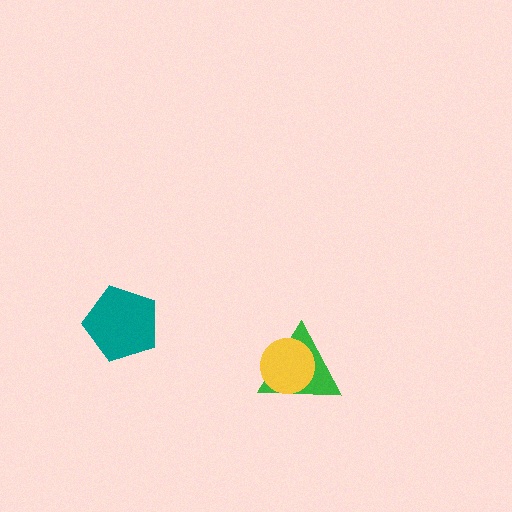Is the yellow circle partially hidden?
No, no other shape covers it.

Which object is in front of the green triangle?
The yellow circle is in front of the green triangle.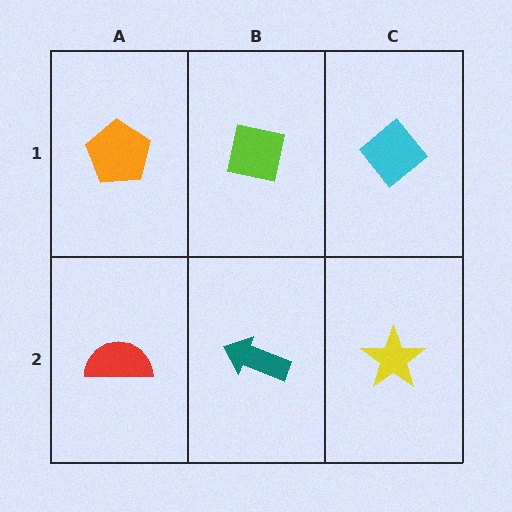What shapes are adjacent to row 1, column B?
A teal arrow (row 2, column B), an orange pentagon (row 1, column A), a cyan diamond (row 1, column C).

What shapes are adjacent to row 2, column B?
A lime square (row 1, column B), a red semicircle (row 2, column A), a yellow star (row 2, column C).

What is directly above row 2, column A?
An orange pentagon.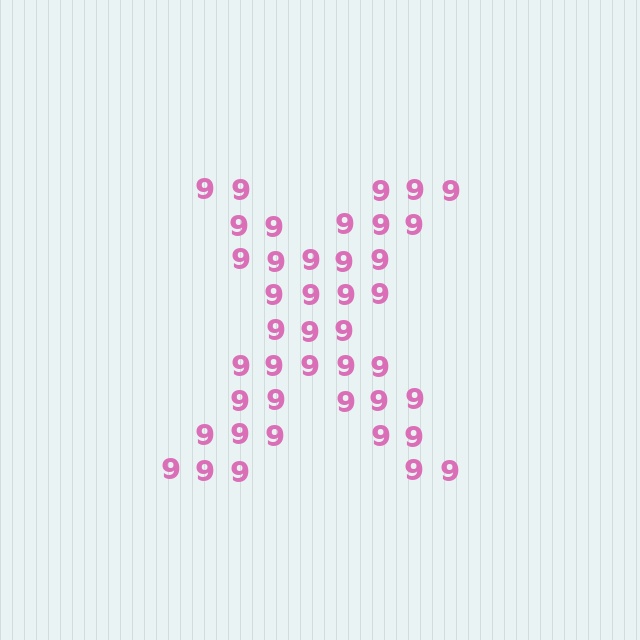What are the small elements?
The small elements are digit 9's.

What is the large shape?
The large shape is the letter X.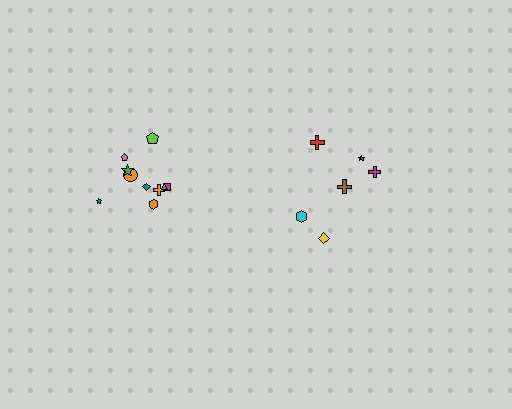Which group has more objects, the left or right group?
The left group.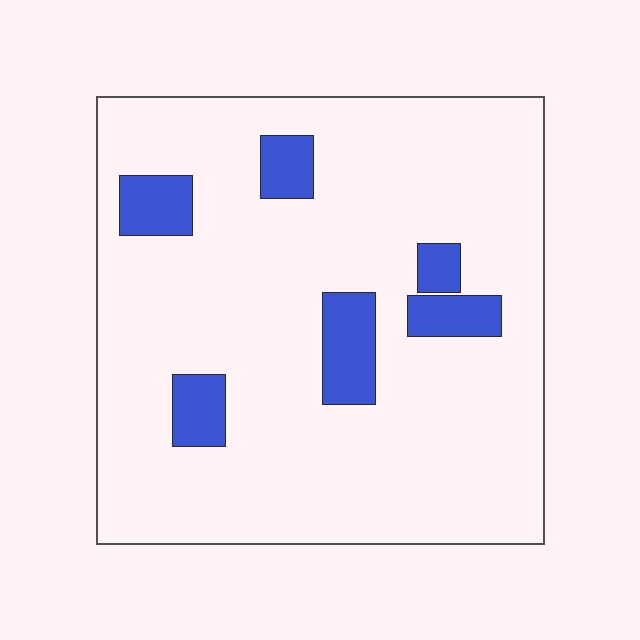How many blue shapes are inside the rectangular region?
6.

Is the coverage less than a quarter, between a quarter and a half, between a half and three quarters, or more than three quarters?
Less than a quarter.